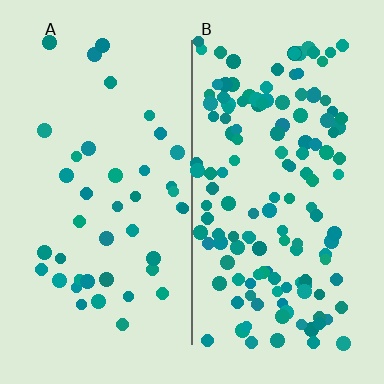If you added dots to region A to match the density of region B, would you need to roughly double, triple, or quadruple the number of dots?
Approximately triple.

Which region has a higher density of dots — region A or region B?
B (the right).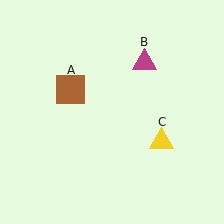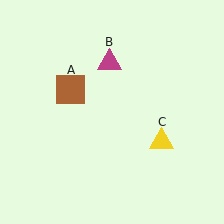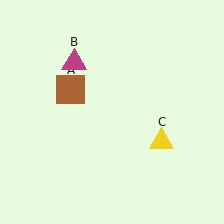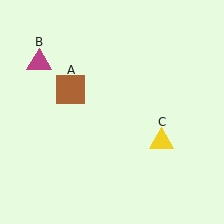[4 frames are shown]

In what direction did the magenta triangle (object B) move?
The magenta triangle (object B) moved left.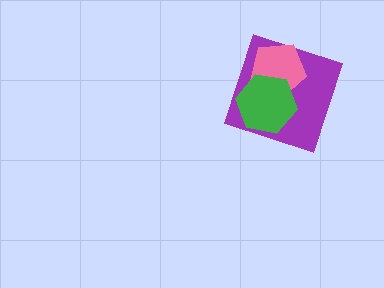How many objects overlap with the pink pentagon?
2 objects overlap with the pink pentagon.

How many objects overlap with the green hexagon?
2 objects overlap with the green hexagon.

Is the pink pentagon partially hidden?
Yes, it is partially covered by another shape.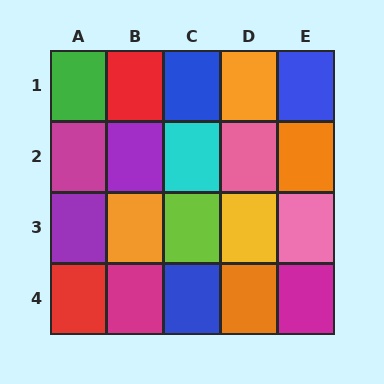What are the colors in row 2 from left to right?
Magenta, purple, cyan, pink, orange.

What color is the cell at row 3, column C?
Lime.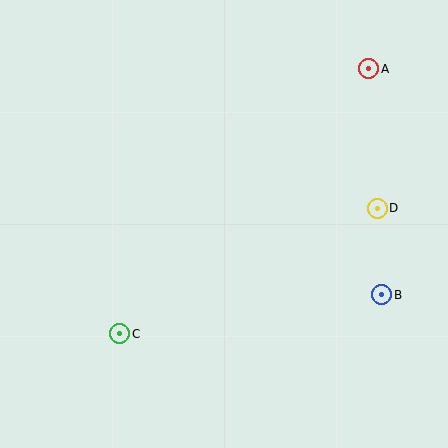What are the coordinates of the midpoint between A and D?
The midpoint between A and D is at (373, 138).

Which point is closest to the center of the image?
Point C at (120, 334) is closest to the center.